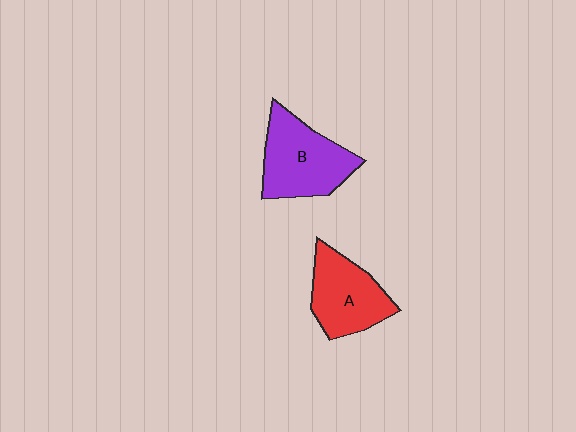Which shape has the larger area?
Shape B (purple).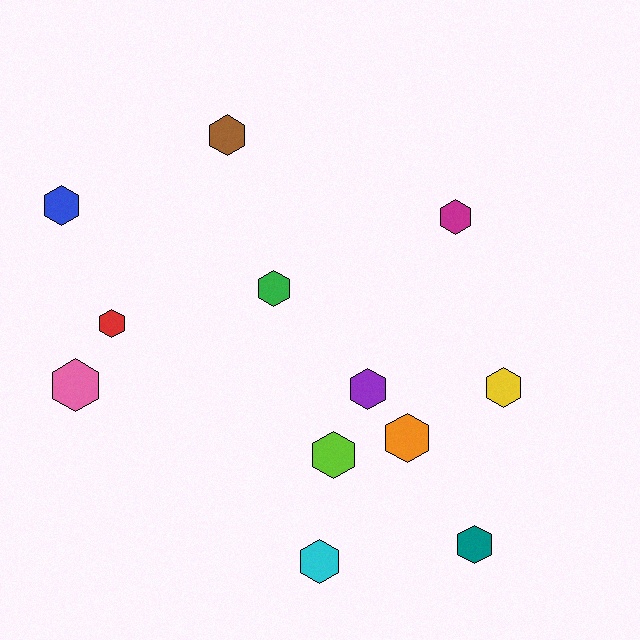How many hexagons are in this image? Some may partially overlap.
There are 12 hexagons.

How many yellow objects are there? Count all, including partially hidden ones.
There is 1 yellow object.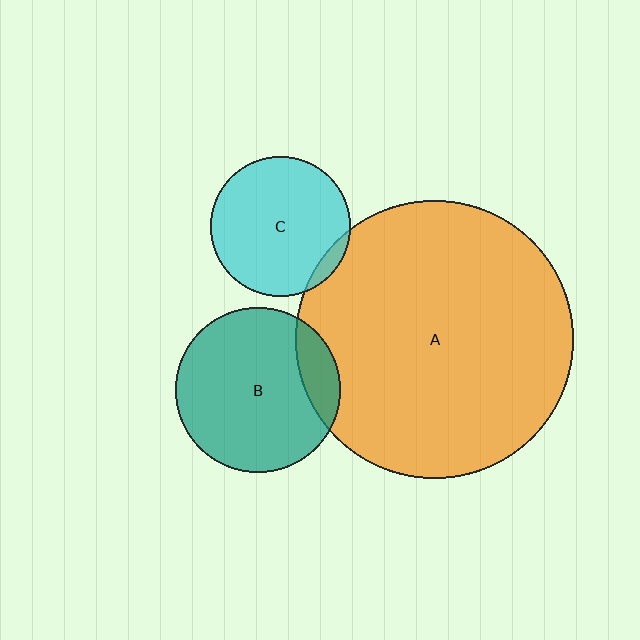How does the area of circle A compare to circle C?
Approximately 4.0 times.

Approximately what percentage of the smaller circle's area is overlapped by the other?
Approximately 15%.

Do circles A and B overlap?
Yes.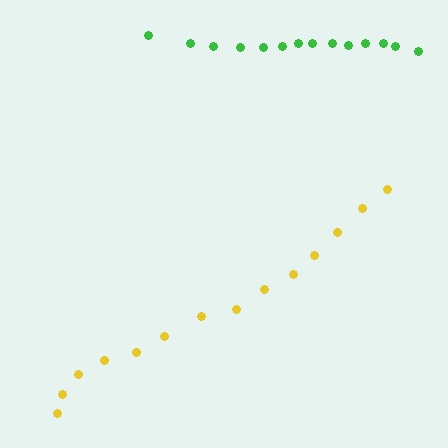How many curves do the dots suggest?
There are 2 distinct paths.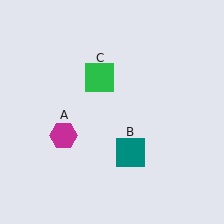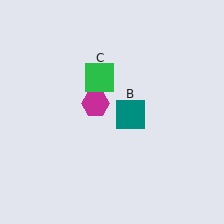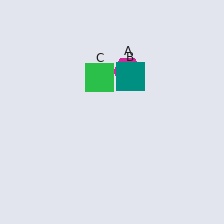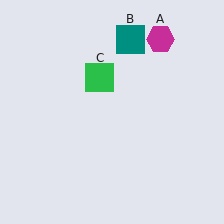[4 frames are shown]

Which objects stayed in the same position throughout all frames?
Green square (object C) remained stationary.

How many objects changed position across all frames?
2 objects changed position: magenta hexagon (object A), teal square (object B).